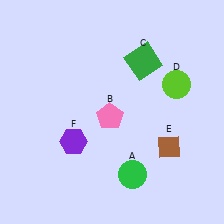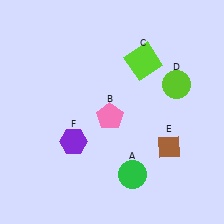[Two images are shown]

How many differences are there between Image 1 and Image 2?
There is 1 difference between the two images.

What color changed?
The square (C) changed from green in Image 1 to lime in Image 2.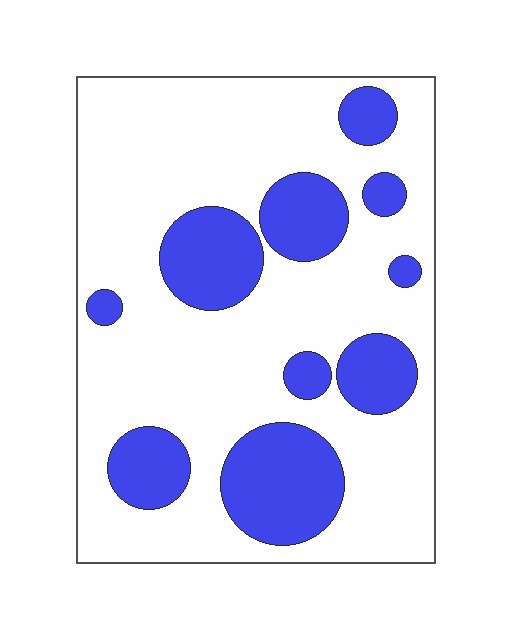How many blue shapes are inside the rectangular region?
10.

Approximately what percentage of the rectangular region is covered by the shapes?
Approximately 25%.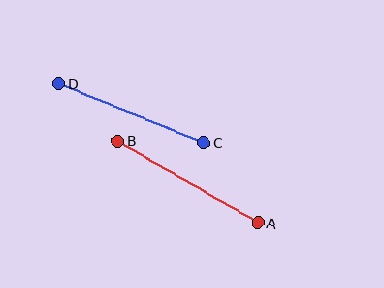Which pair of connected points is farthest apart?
Points A and B are farthest apart.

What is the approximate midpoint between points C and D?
The midpoint is at approximately (131, 113) pixels.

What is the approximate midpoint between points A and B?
The midpoint is at approximately (188, 182) pixels.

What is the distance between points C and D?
The distance is approximately 157 pixels.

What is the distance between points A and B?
The distance is approximately 162 pixels.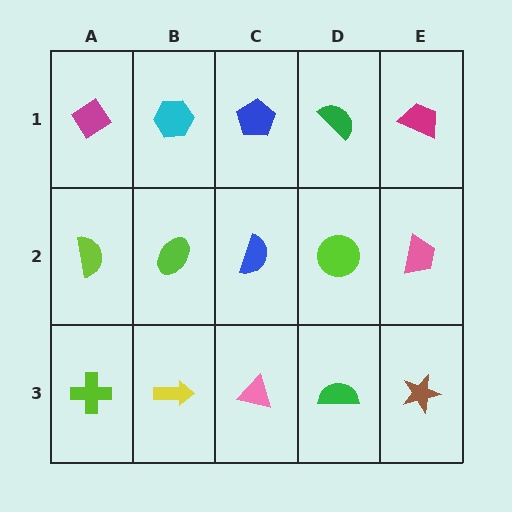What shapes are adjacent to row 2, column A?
A magenta diamond (row 1, column A), a lime cross (row 3, column A), a lime ellipse (row 2, column B).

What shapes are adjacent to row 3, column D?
A lime circle (row 2, column D), a pink triangle (row 3, column C), a brown star (row 3, column E).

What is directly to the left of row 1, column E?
A green semicircle.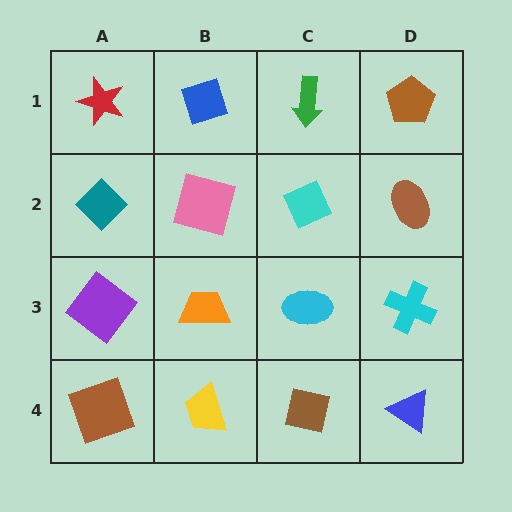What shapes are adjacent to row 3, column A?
A teal diamond (row 2, column A), a brown square (row 4, column A), an orange trapezoid (row 3, column B).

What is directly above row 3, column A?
A teal diamond.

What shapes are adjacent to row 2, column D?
A brown pentagon (row 1, column D), a cyan cross (row 3, column D), a cyan diamond (row 2, column C).